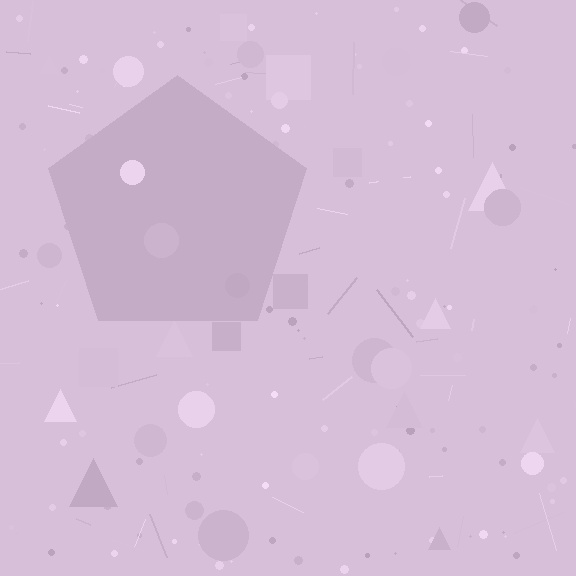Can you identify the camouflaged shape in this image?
The camouflaged shape is a pentagon.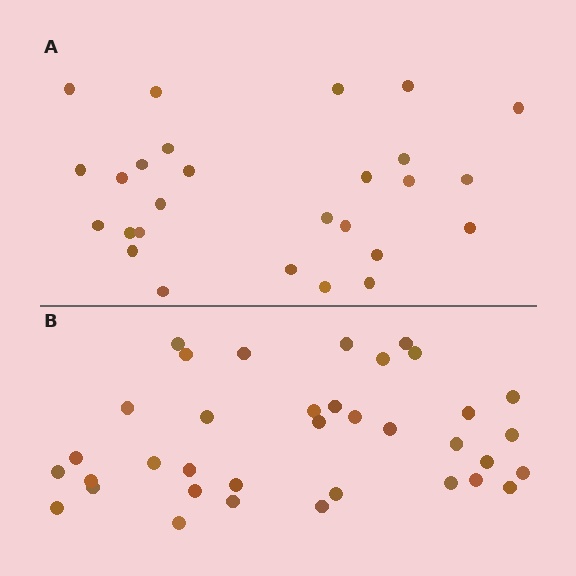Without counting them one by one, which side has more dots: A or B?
Region B (the bottom region) has more dots.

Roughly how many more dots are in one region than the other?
Region B has roughly 8 or so more dots than region A.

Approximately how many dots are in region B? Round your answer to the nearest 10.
About 40 dots. (The exact count is 36, which rounds to 40.)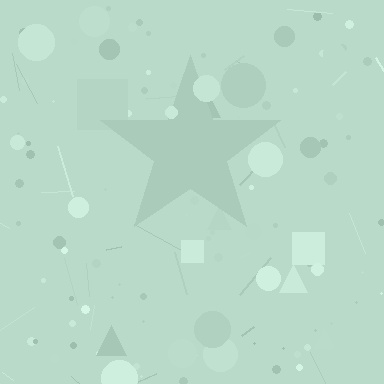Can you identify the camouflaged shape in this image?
The camouflaged shape is a star.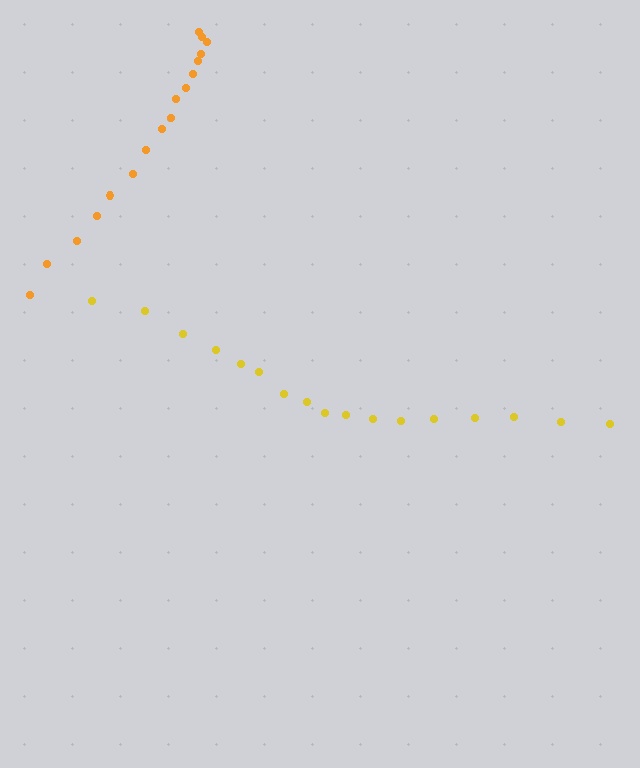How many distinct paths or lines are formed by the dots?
There are 2 distinct paths.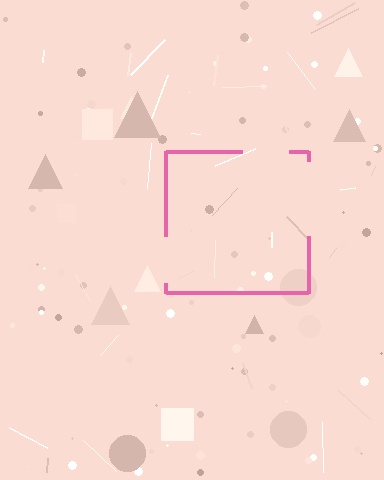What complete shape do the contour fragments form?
The contour fragments form a square.